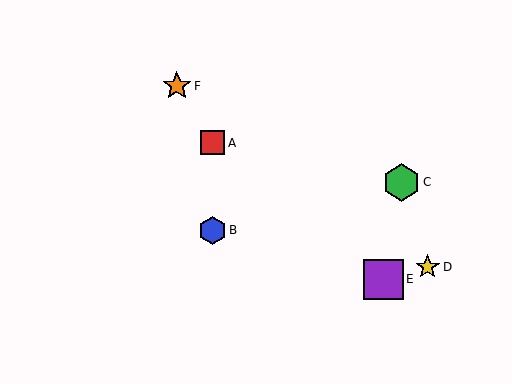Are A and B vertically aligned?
Yes, both are at x≈213.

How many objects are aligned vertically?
2 objects (A, B) are aligned vertically.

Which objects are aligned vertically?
Objects A, B are aligned vertically.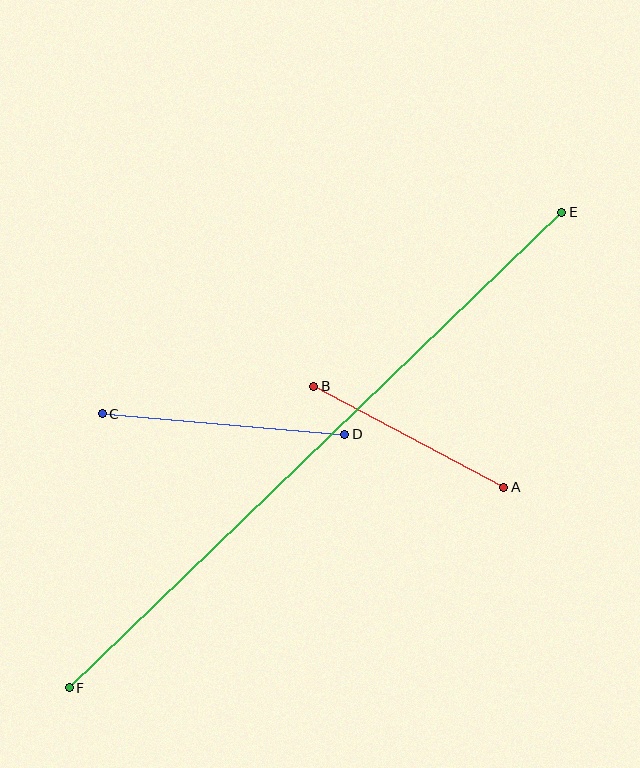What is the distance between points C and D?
The distance is approximately 244 pixels.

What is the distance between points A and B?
The distance is approximately 215 pixels.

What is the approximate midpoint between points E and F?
The midpoint is at approximately (315, 450) pixels.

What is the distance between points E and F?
The distance is approximately 684 pixels.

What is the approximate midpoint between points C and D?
The midpoint is at approximately (224, 424) pixels.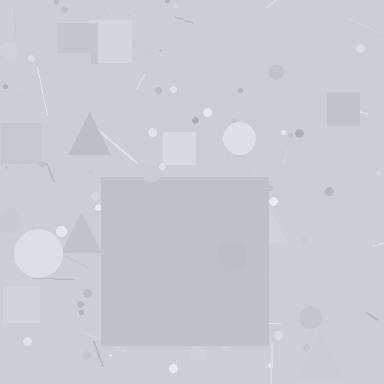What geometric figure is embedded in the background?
A square is embedded in the background.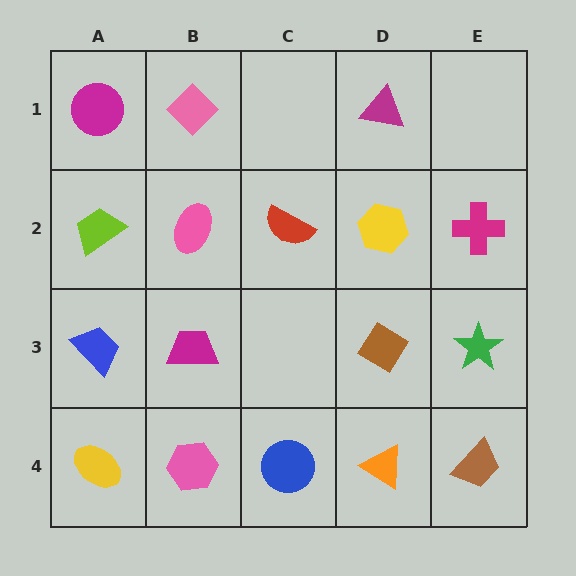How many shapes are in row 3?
4 shapes.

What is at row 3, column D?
A brown diamond.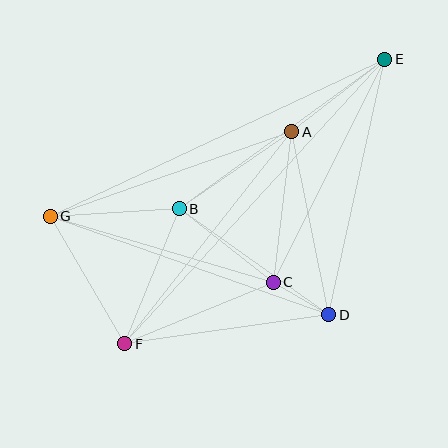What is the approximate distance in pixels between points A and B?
The distance between A and B is approximately 136 pixels.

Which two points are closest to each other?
Points C and D are closest to each other.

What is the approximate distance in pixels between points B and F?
The distance between B and F is approximately 145 pixels.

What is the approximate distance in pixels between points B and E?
The distance between B and E is approximately 254 pixels.